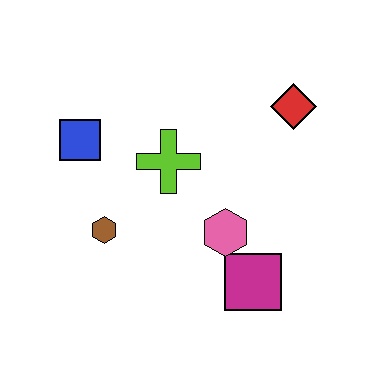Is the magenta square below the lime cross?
Yes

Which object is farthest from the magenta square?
The blue square is farthest from the magenta square.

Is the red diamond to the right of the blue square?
Yes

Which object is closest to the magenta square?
The pink hexagon is closest to the magenta square.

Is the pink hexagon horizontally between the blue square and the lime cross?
No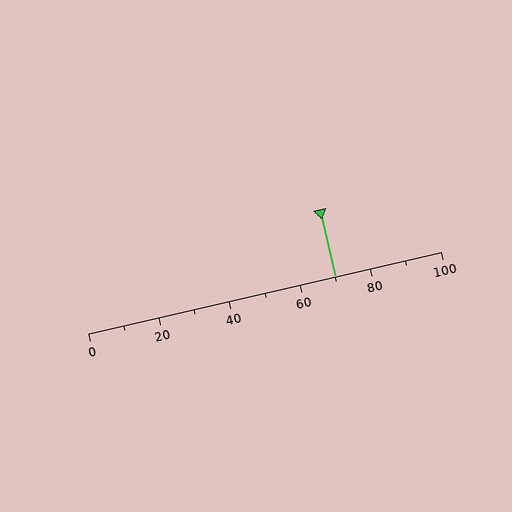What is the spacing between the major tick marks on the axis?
The major ticks are spaced 20 apart.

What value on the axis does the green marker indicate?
The marker indicates approximately 70.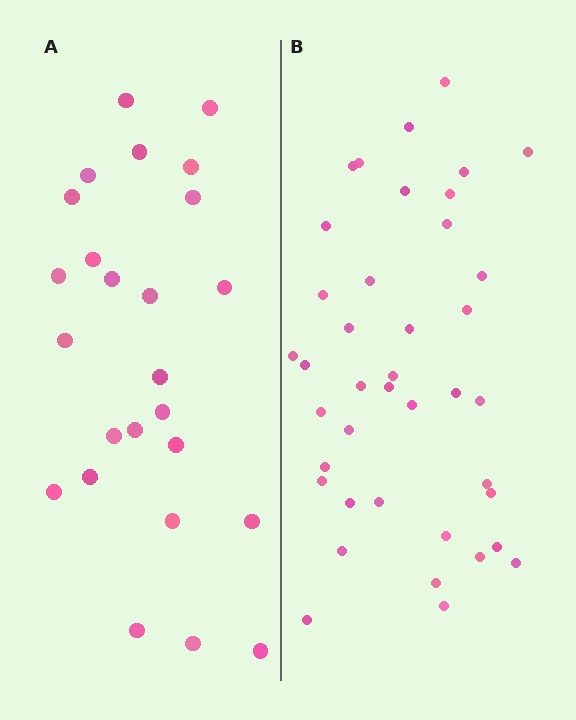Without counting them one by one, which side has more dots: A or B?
Region B (the right region) has more dots.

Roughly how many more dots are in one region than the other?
Region B has approximately 15 more dots than region A.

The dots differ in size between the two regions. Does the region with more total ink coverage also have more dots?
No. Region A has more total ink coverage because its dots are larger, but region B actually contains more individual dots. Total area can be misleading — the number of items is what matters here.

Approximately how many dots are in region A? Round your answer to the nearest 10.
About 20 dots. (The exact count is 25, which rounds to 20.)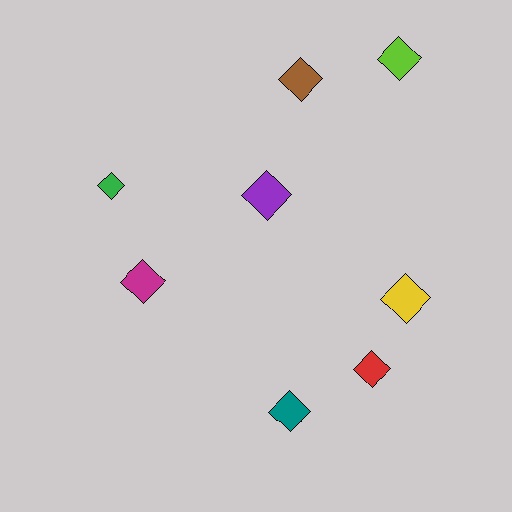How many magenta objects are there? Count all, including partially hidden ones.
There is 1 magenta object.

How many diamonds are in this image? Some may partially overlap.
There are 8 diamonds.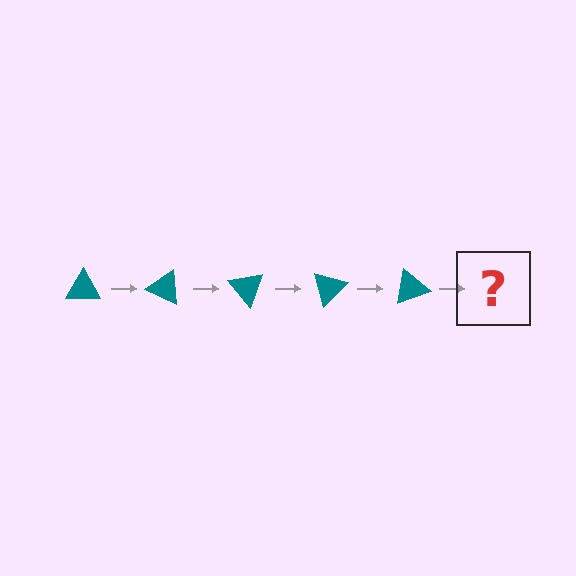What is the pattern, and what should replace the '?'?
The pattern is that the triangle rotates 25 degrees each step. The '?' should be a teal triangle rotated 125 degrees.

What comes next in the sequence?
The next element should be a teal triangle rotated 125 degrees.